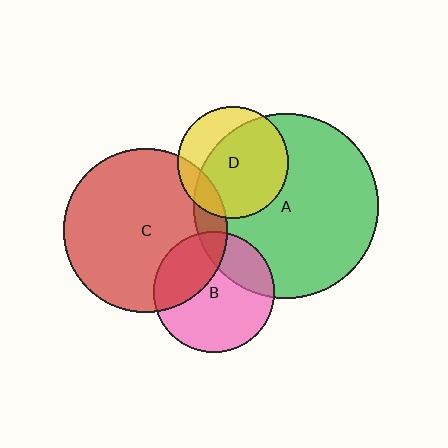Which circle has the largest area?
Circle A (green).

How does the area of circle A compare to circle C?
Approximately 1.3 times.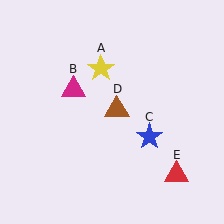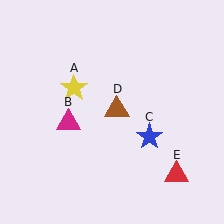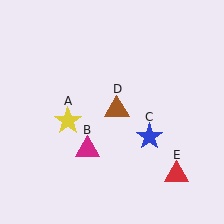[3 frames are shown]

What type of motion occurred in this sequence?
The yellow star (object A), magenta triangle (object B) rotated counterclockwise around the center of the scene.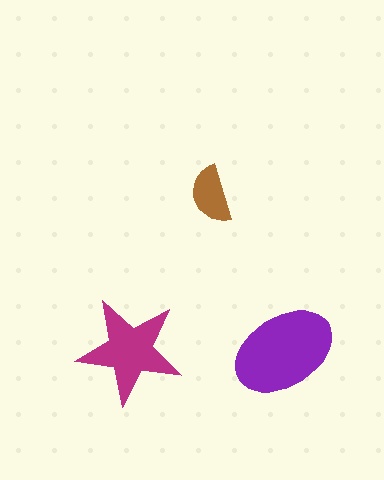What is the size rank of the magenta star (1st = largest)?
2nd.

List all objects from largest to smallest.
The purple ellipse, the magenta star, the brown semicircle.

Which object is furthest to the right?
The purple ellipse is rightmost.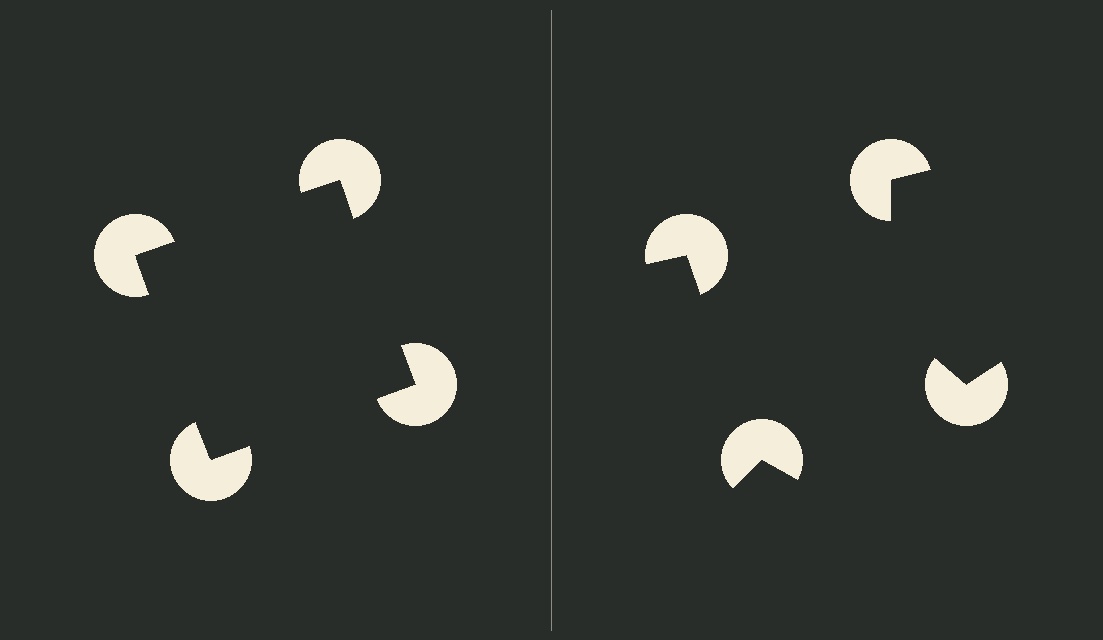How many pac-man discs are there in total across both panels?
8 — 4 on each side.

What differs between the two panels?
The pac-man discs are positioned identically on both sides; only the wedge orientations differ. On the left they align to a square; on the right they are misaligned.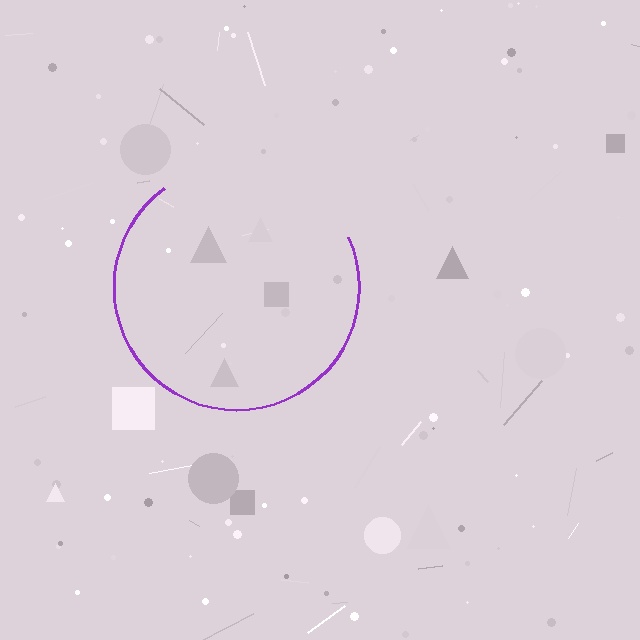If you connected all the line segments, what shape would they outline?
They would outline a circle.